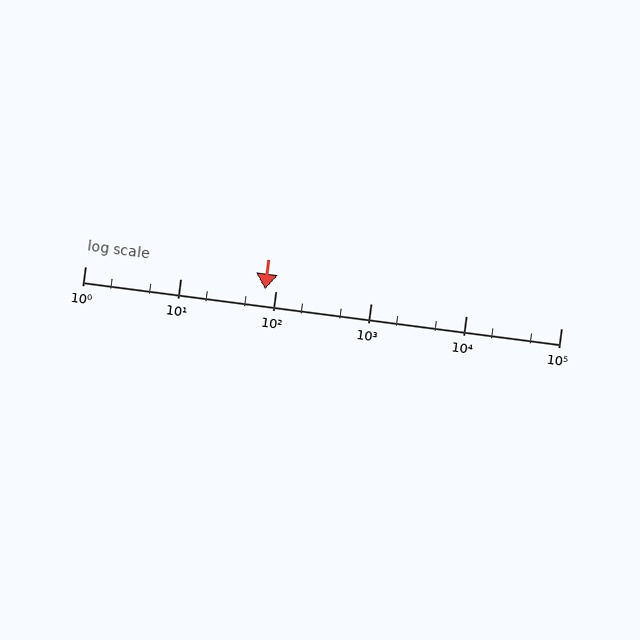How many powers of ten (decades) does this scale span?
The scale spans 5 decades, from 1 to 100000.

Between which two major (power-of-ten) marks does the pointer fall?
The pointer is between 10 and 100.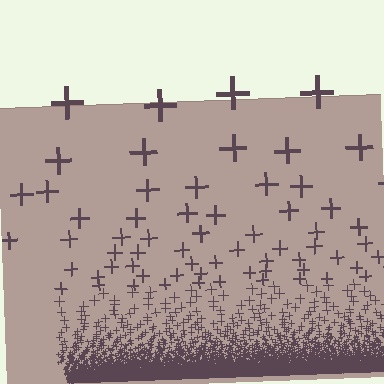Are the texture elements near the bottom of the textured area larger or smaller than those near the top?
Smaller. The gradient is inverted — elements near the bottom are smaller and denser.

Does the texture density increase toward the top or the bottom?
Density increases toward the bottom.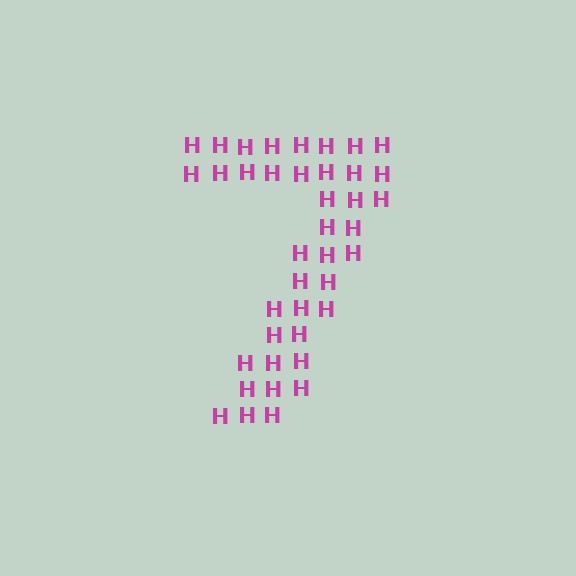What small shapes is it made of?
It is made of small letter H's.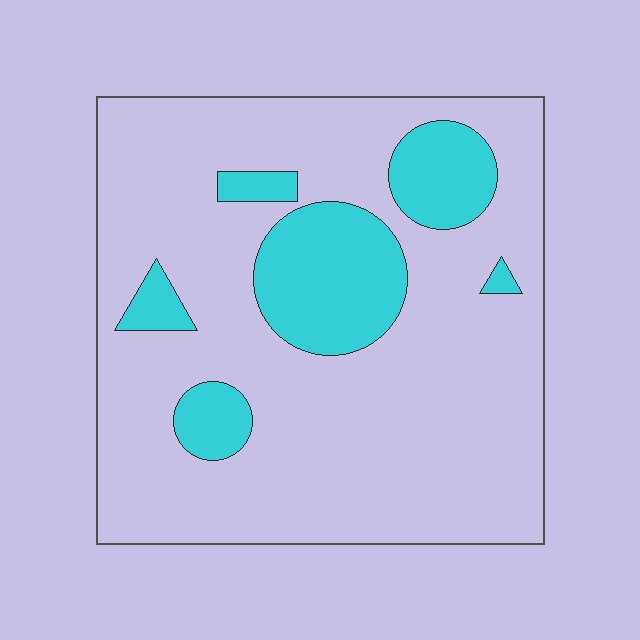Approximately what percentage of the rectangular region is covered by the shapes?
Approximately 20%.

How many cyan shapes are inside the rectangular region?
6.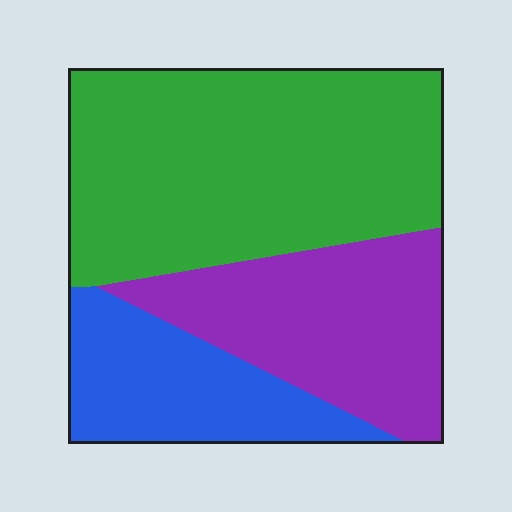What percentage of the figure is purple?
Purple covers roughly 30% of the figure.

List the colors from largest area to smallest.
From largest to smallest: green, purple, blue.